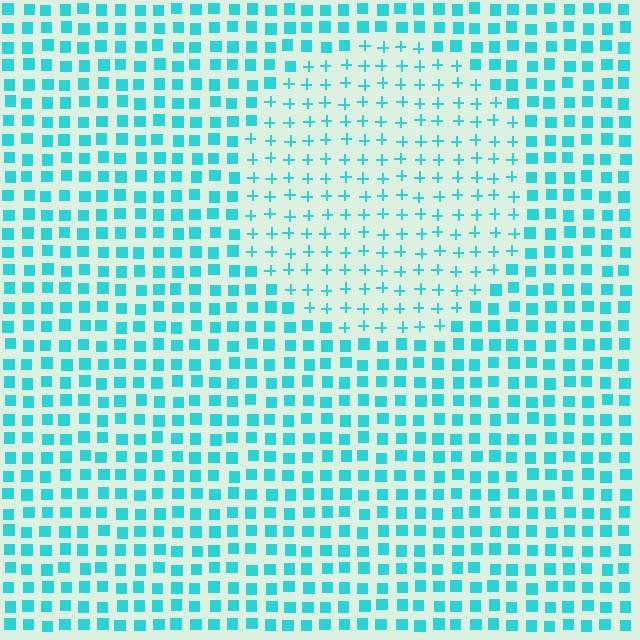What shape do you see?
I see a circle.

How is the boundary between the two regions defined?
The boundary is defined by a change in element shape: plus signs inside vs. squares outside. All elements share the same color and spacing.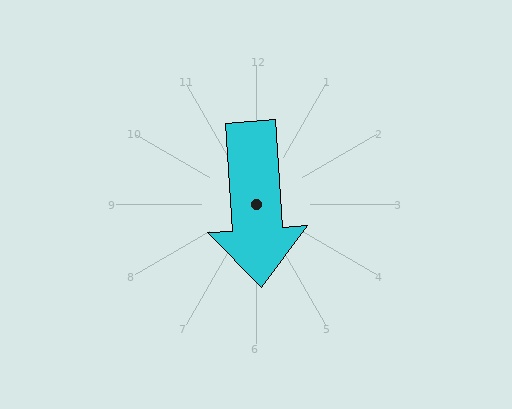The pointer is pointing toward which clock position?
Roughly 6 o'clock.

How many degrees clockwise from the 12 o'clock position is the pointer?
Approximately 176 degrees.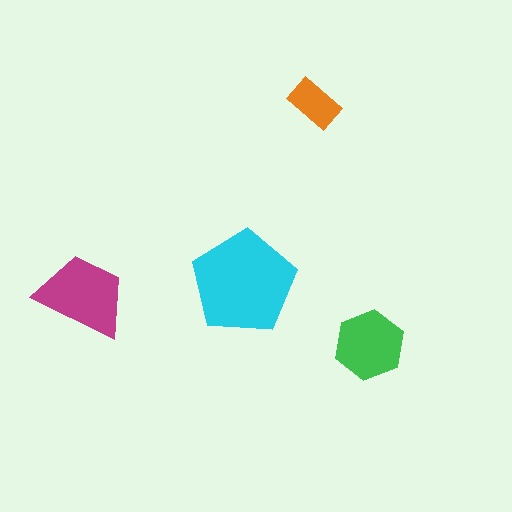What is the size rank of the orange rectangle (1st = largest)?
4th.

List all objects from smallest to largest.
The orange rectangle, the green hexagon, the magenta trapezoid, the cyan pentagon.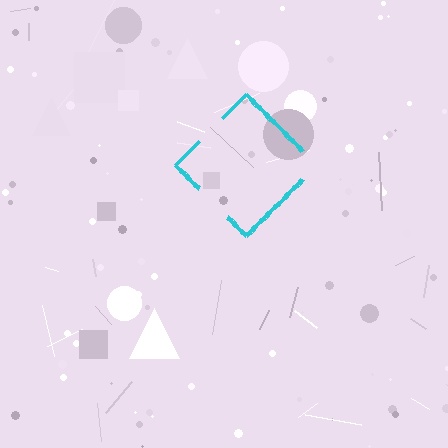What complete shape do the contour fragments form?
The contour fragments form a diamond.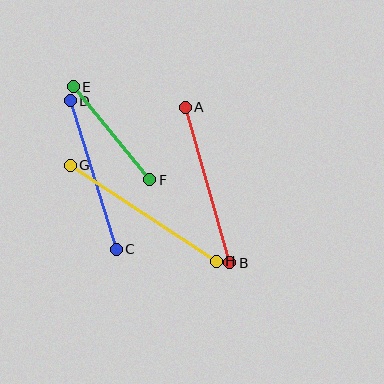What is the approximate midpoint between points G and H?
The midpoint is at approximately (143, 213) pixels.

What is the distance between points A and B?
The distance is approximately 162 pixels.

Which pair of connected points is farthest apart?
Points G and H are farthest apart.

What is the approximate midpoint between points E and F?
The midpoint is at approximately (111, 133) pixels.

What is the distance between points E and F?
The distance is approximately 120 pixels.